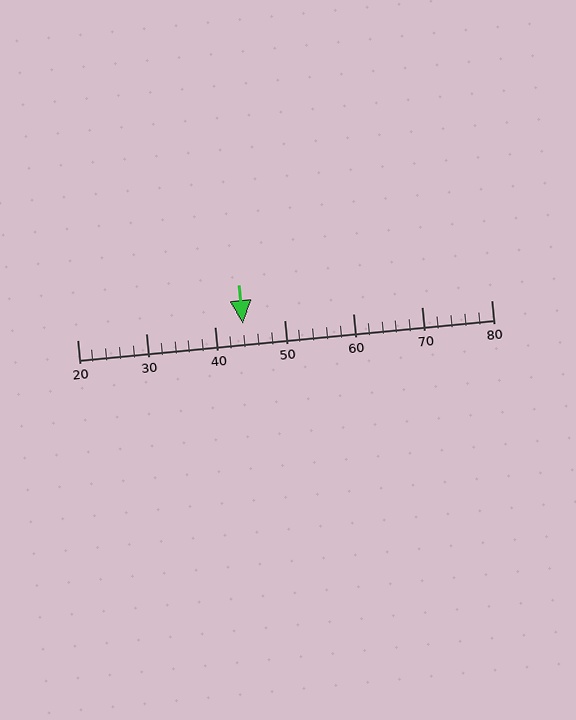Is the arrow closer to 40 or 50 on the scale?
The arrow is closer to 40.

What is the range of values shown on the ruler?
The ruler shows values from 20 to 80.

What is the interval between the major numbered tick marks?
The major tick marks are spaced 10 units apart.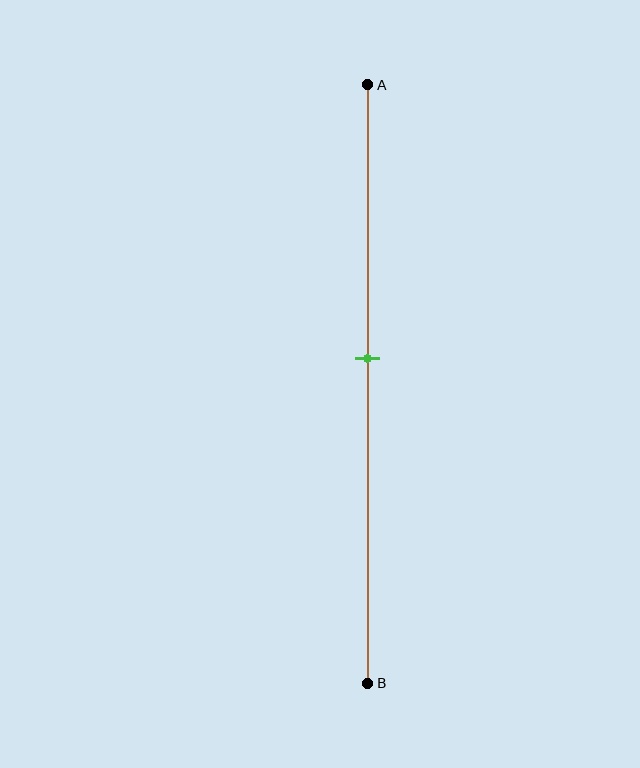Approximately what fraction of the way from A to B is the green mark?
The green mark is approximately 45% of the way from A to B.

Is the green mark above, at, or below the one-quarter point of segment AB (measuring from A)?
The green mark is below the one-quarter point of segment AB.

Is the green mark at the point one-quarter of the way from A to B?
No, the mark is at about 45% from A, not at the 25% one-quarter point.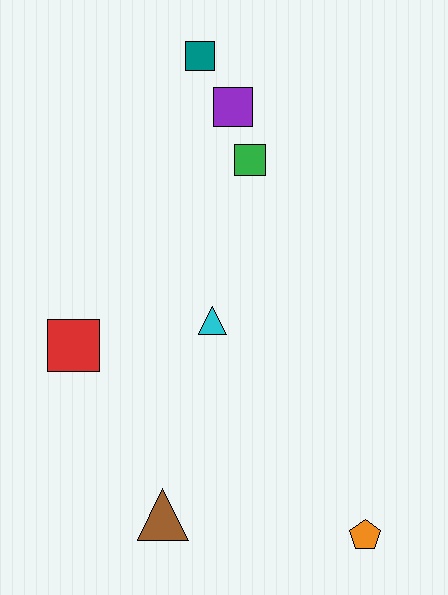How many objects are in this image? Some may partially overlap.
There are 7 objects.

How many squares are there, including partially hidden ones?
There are 4 squares.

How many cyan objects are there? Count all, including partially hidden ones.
There is 1 cyan object.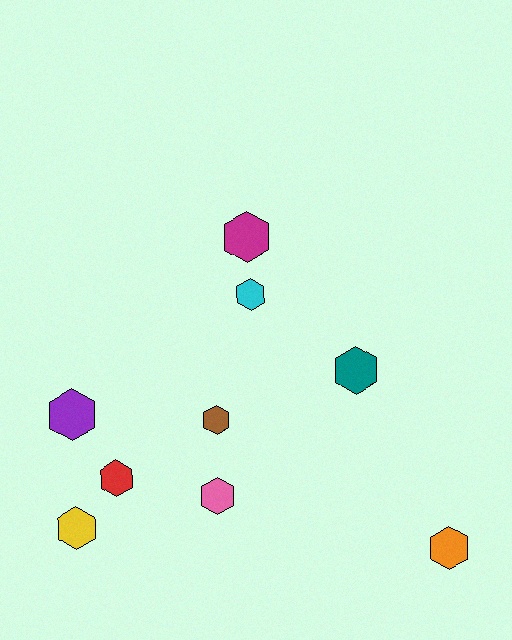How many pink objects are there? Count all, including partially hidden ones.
There is 1 pink object.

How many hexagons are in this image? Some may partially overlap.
There are 9 hexagons.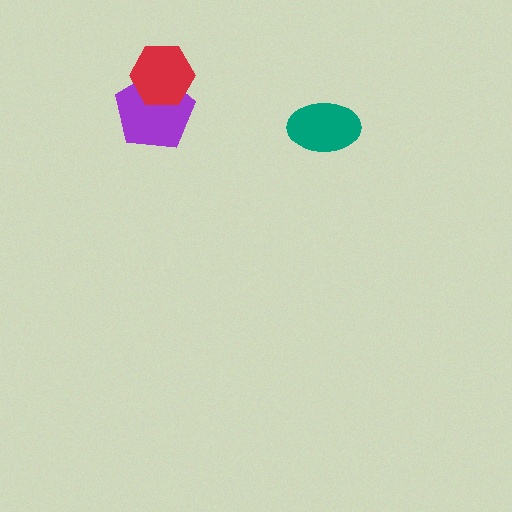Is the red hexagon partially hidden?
No, no other shape covers it.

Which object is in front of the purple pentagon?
The red hexagon is in front of the purple pentagon.